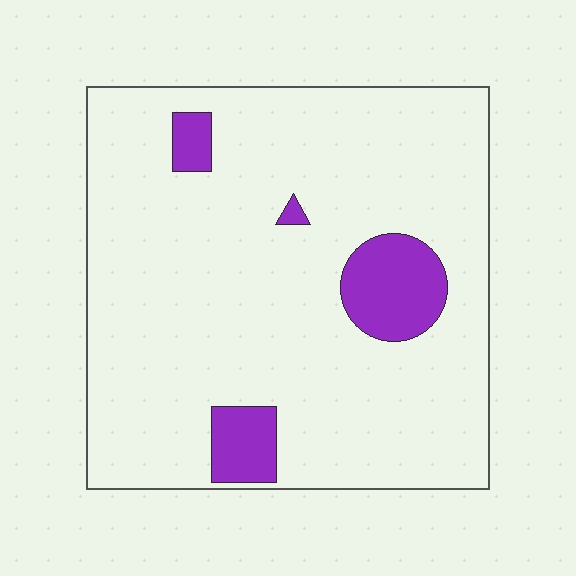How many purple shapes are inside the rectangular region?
4.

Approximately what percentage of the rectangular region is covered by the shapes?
Approximately 10%.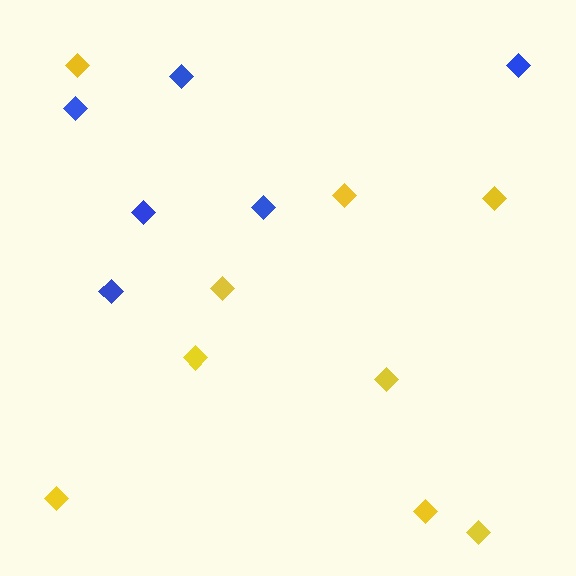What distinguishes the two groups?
There are 2 groups: one group of yellow diamonds (9) and one group of blue diamonds (6).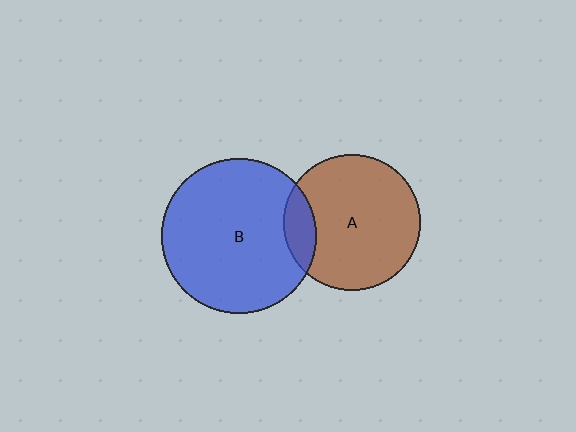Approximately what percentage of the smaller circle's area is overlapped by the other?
Approximately 15%.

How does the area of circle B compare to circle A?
Approximately 1.3 times.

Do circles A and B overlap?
Yes.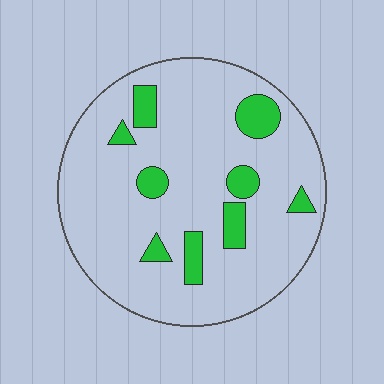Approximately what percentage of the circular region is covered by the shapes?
Approximately 15%.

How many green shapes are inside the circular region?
9.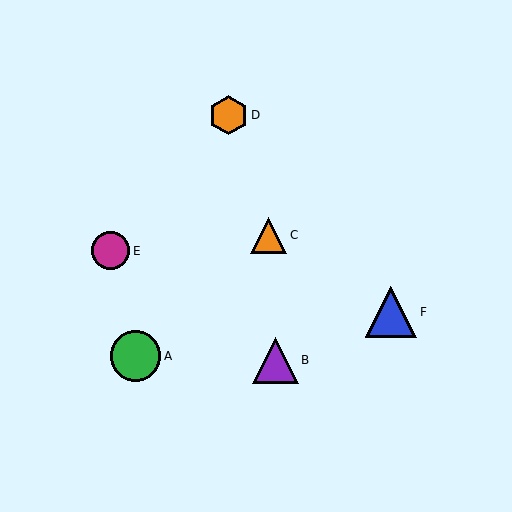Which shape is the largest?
The blue triangle (labeled F) is the largest.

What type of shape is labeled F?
Shape F is a blue triangle.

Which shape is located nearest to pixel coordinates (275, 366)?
The purple triangle (labeled B) at (275, 360) is nearest to that location.